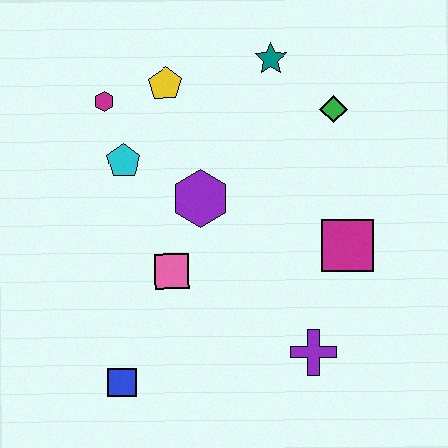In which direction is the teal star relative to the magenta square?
The teal star is above the magenta square.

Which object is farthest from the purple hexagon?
The blue square is farthest from the purple hexagon.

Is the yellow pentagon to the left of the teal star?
Yes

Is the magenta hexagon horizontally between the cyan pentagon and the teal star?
No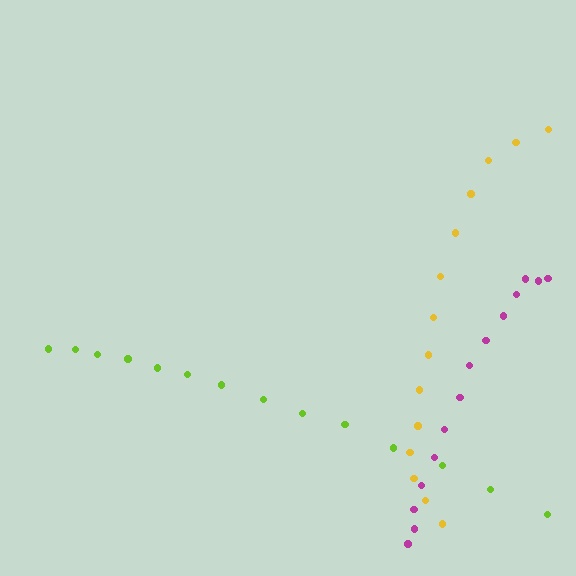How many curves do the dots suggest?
There are 3 distinct paths.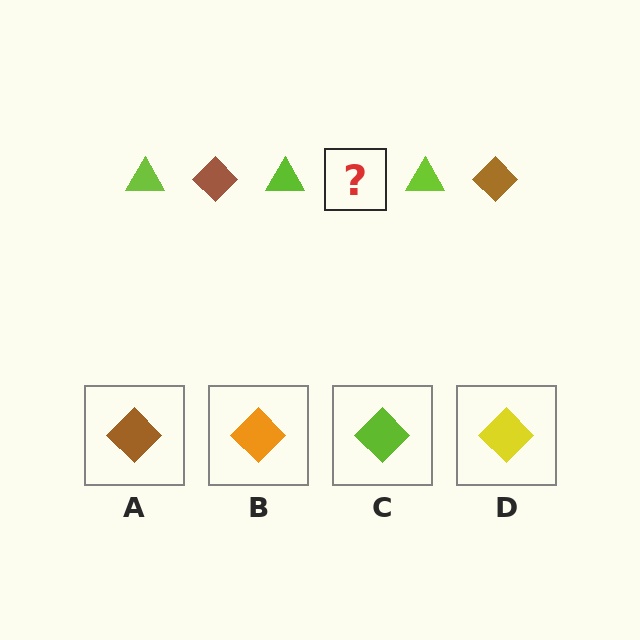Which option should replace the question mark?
Option A.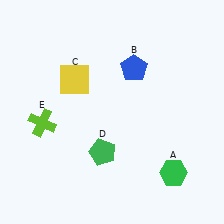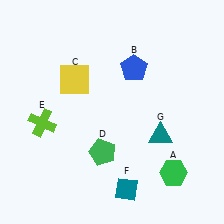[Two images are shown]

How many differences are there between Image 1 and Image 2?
There are 2 differences between the two images.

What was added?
A teal diamond (F), a teal triangle (G) were added in Image 2.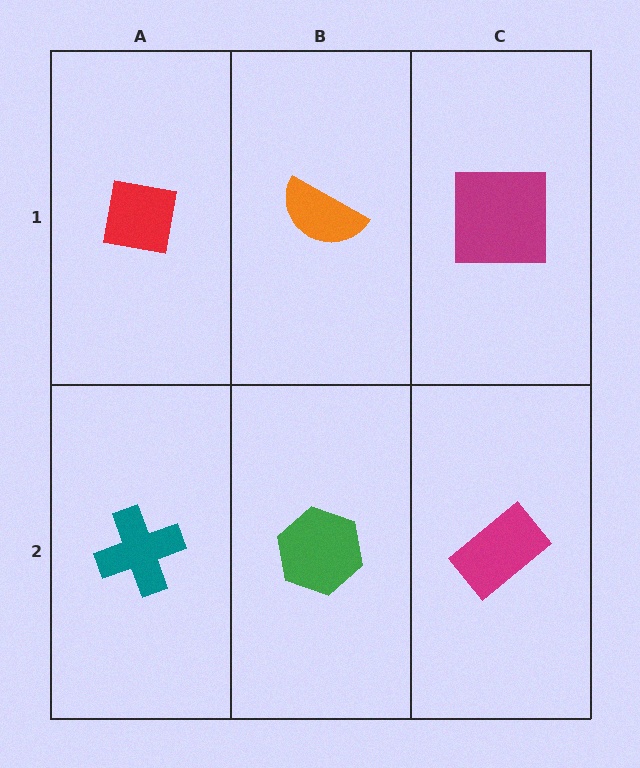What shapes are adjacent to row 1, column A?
A teal cross (row 2, column A), an orange semicircle (row 1, column B).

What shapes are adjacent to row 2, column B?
An orange semicircle (row 1, column B), a teal cross (row 2, column A), a magenta rectangle (row 2, column C).